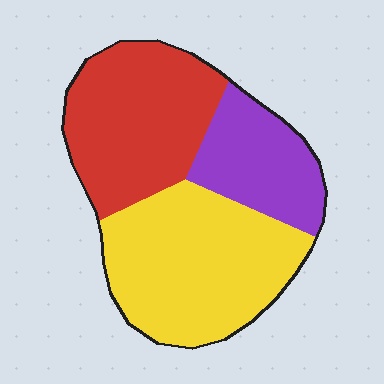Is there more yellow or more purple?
Yellow.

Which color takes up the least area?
Purple, at roughly 20%.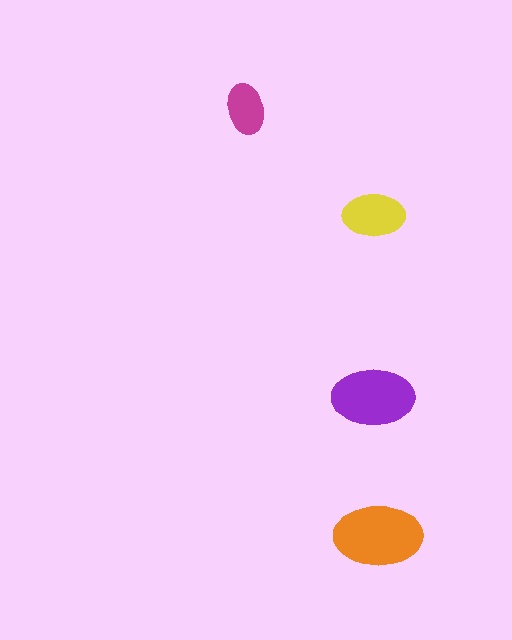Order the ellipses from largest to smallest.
the orange one, the purple one, the yellow one, the magenta one.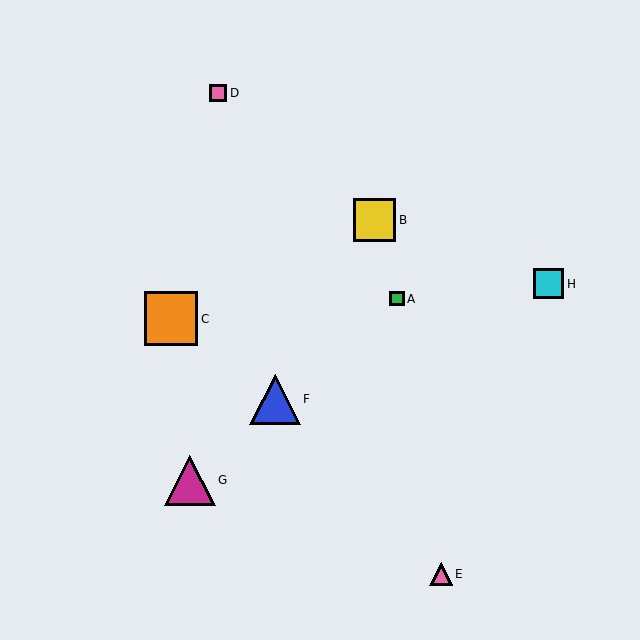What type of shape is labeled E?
Shape E is a pink triangle.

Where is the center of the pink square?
The center of the pink square is at (218, 93).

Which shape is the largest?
The orange square (labeled C) is the largest.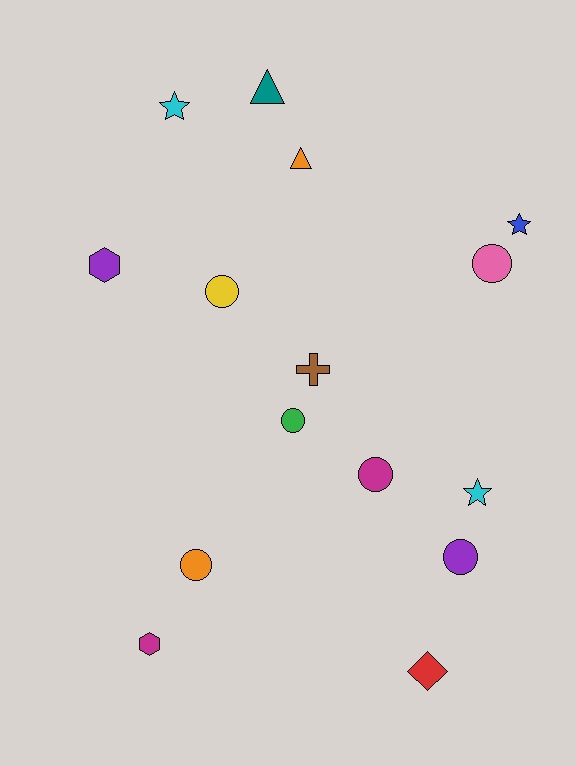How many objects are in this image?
There are 15 objects.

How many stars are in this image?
There are 3 stars.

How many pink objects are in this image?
There is 1 pink object.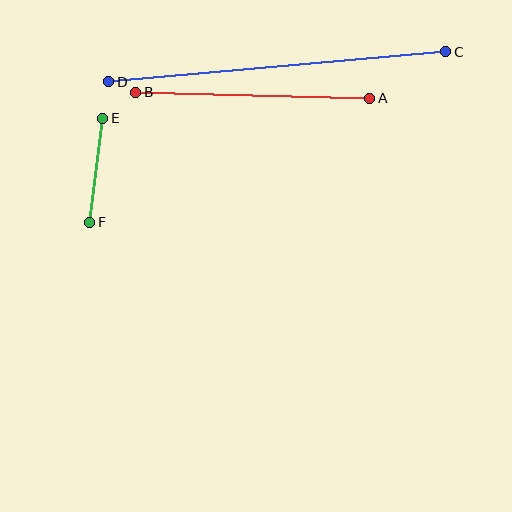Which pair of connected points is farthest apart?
Points C and D are farthest apart.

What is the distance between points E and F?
The distance is approximately 105 pixels.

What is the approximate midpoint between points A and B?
The midpoint is at approximately (253, 95) pixels.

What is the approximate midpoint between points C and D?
The midpoint is at approximately (277, 67) pixels.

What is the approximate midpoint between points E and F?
The midpoint is at approximately (96, 170) pixels.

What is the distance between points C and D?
The distance is approximately 339 pixels.